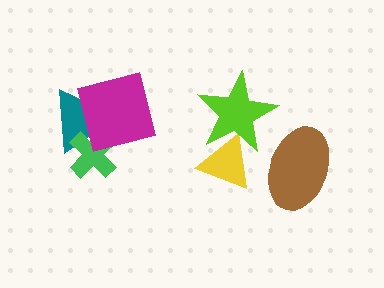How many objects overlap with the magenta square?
2 objects overlap with the magenta square.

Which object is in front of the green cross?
The magenta square is in front of the green cross.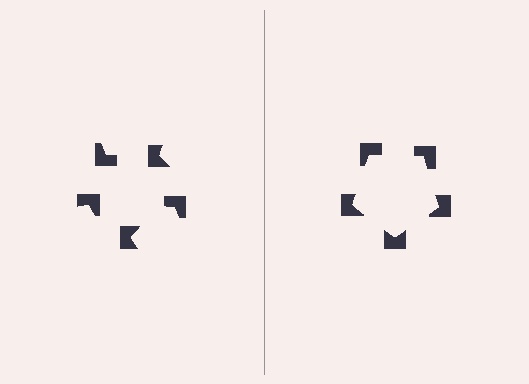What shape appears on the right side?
An illusory pentagon.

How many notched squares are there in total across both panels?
10 — 5 on each side.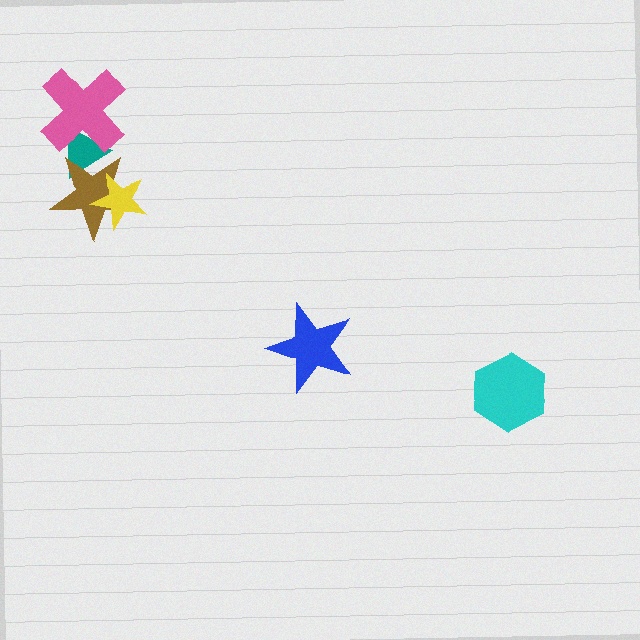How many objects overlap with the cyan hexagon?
0 objects overlap with the cyan hexagon.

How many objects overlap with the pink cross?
1 object overlaps with the pink cross.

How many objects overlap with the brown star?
2 objects overlap with the brown star.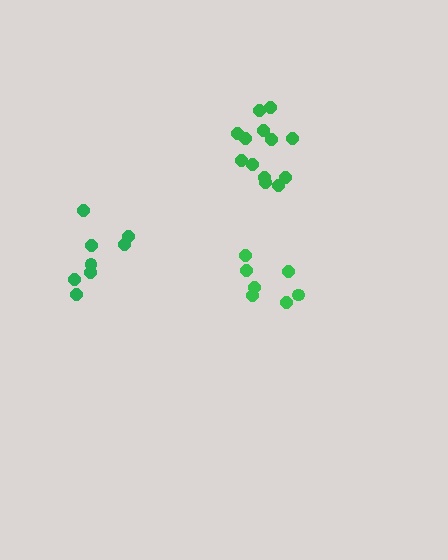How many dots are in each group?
Group 1: 13 dots, Group 2: 8 dots, Group 3: 7 dots (28 total).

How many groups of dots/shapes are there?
There are 3 groups.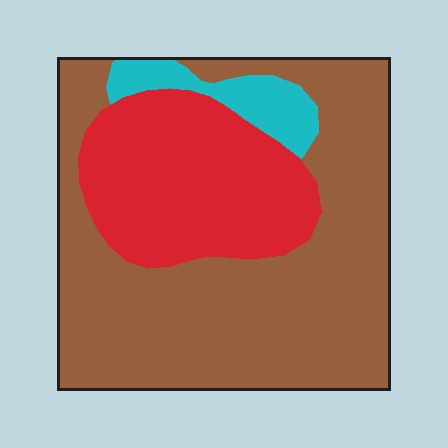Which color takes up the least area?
Cyan, at roughly 5%.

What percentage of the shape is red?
Red covers around 30% of the shape.